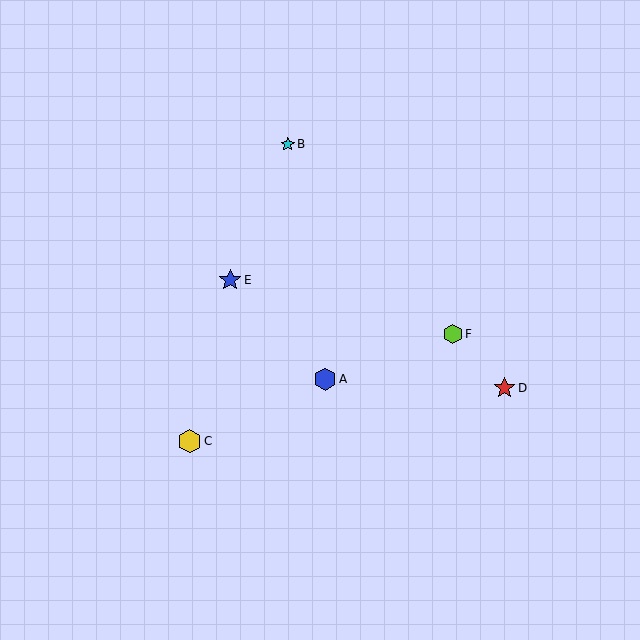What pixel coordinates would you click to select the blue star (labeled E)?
Click at (230, 280) to select the blue star E.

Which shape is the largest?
The yellow hexagon (labeled C) is the largest.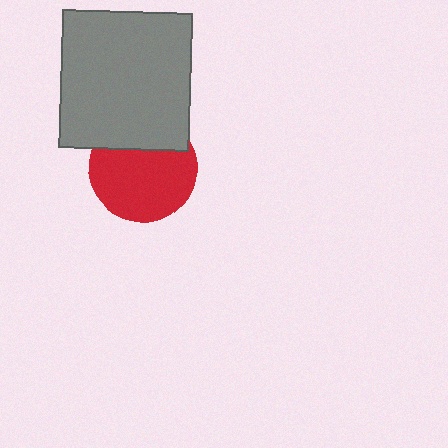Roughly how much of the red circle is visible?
Most of it is visible (roughly 70%).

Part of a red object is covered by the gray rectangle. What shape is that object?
It is a circle.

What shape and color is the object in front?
The object in front is a gray rectangle.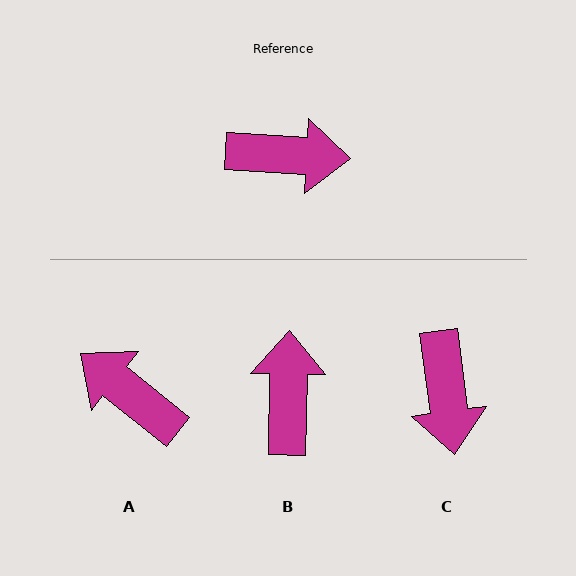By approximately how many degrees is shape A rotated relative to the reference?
Approximately 145 degrees counter-clockwise.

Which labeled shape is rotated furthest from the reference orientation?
A, about 145 degrees away.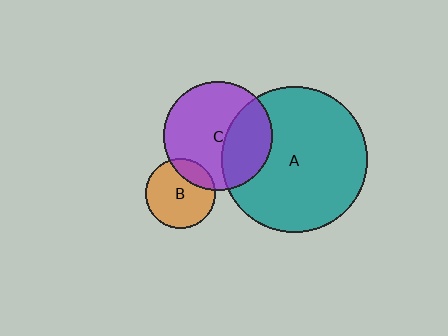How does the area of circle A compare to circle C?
Approximately 1.8 times.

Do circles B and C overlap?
Yes.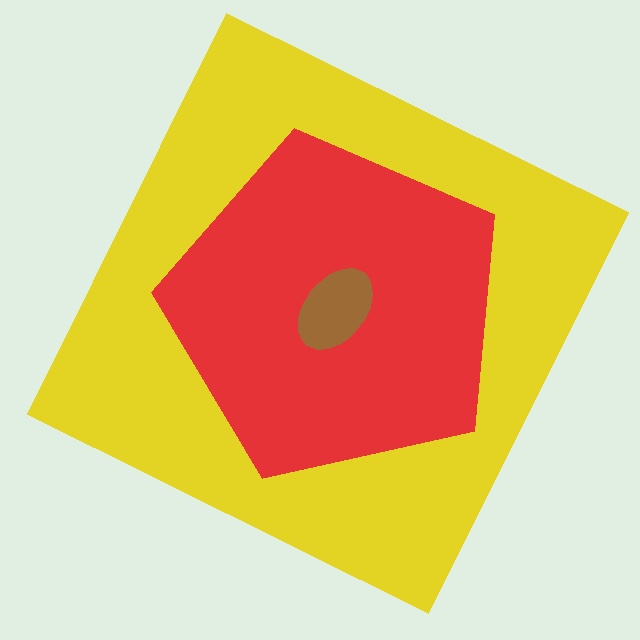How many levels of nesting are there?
3.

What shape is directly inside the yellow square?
The red pentagon.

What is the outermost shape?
The yellow square.